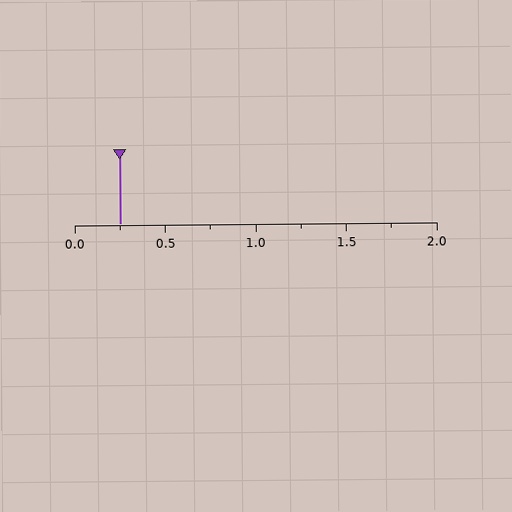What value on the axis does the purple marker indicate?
The marker indicates approximately 0.25.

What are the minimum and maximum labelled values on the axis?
The axis runs from 0.0 to 2.0.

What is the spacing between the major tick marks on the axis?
The major ticks are spaced 0.5 apart.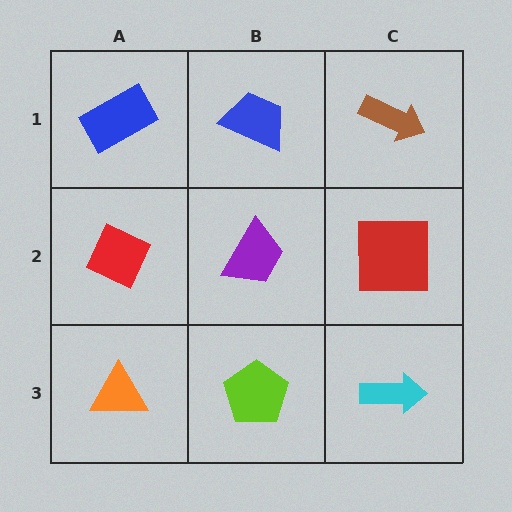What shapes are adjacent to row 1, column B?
A purple trapezoid (row 2, column B), a blue rectangle (row 1, column A), a brown arrow (row 1, column C).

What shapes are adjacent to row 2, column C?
A brown arrow (row 1, column C), a cyan arrow (row 3, column C), a purple trapezoid (row 2, column B).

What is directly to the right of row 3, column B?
A cyan arrow.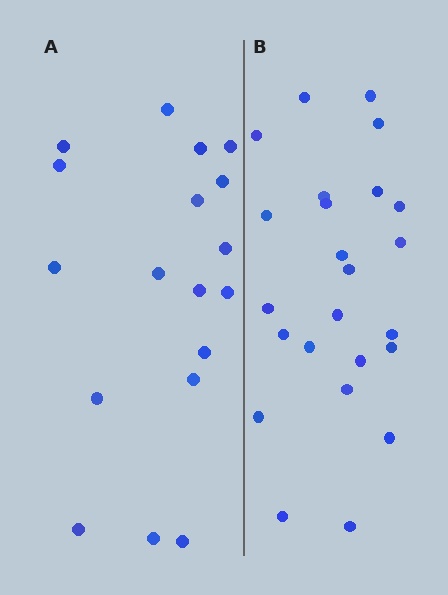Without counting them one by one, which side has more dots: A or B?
Region B (the right region) has more dots.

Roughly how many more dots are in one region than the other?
Region B has about 6 more dots than region A.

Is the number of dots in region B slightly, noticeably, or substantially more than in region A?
Region B has noticeably more, but not dramatically so. The ratio is roughly 1.3 to 1.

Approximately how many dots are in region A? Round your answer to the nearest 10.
About 20 dots. (The exact count is 18, which rounds to 20.)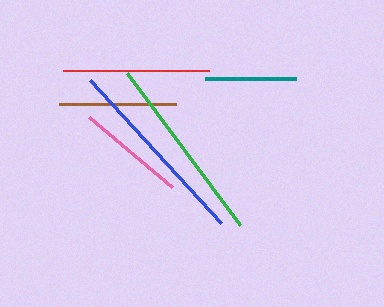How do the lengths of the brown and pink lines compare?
The brown and pink lines are approximately the same length.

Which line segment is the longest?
The blue line is the longest at approximately 193 pixels.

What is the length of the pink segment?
The pink segment is approximately 108 pixels long.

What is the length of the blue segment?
The blue segment is approximately 193 pixels long.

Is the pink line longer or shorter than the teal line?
The pink line is longer than the teal line.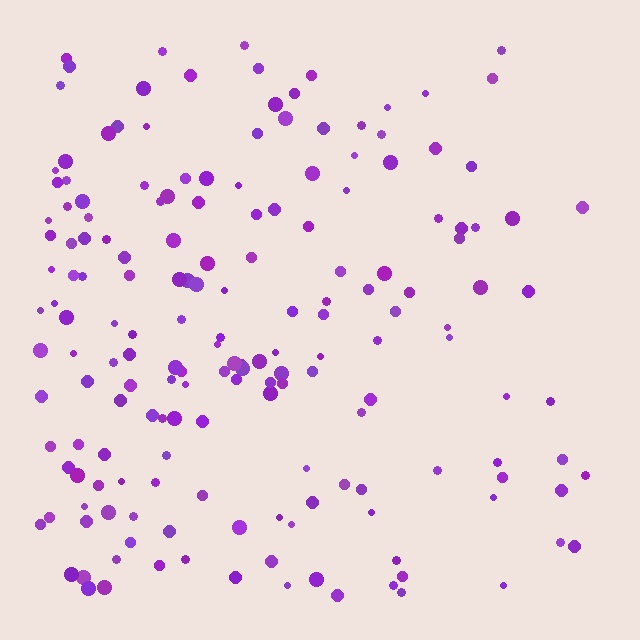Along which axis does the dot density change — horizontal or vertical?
Horizontal.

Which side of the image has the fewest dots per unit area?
The right.